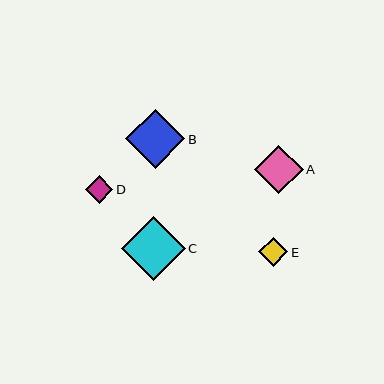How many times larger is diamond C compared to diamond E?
Diamond C is approximately 2.2 times the size of diamond E.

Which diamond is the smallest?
Diamond D is the smallest with a size of approximately 28 pixels.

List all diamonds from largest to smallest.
From largest to smallest: C, B, A, E, D.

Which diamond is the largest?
Diamond C is the largest with a size of approximately 63 pixels.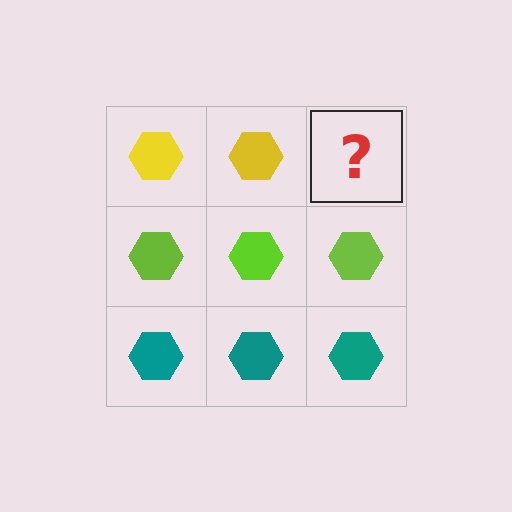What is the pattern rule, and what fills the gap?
The rule is that each row has a consistent color. The gap should be filled with a yellow hexagon.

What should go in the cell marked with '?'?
The missing cell should contain a yellow hexagon.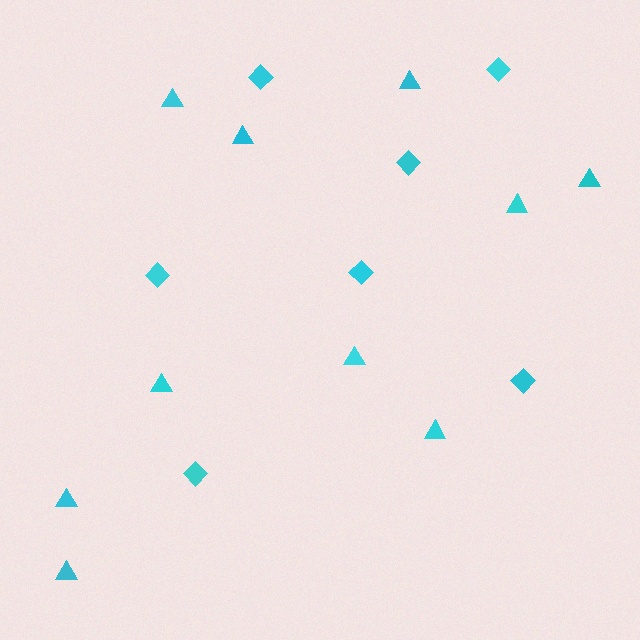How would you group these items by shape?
There are 2 groups: one group of diamonds (7) and one group of triangles (10).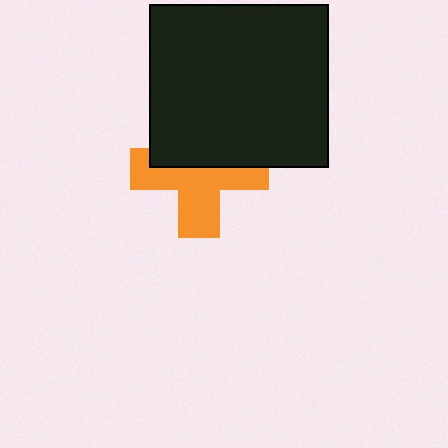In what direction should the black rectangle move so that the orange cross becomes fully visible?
The black rectangle should move up. That is the shortest direction to clear the overlap and leave the orange cross fully visible.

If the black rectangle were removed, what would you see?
You would see the complete orange cross.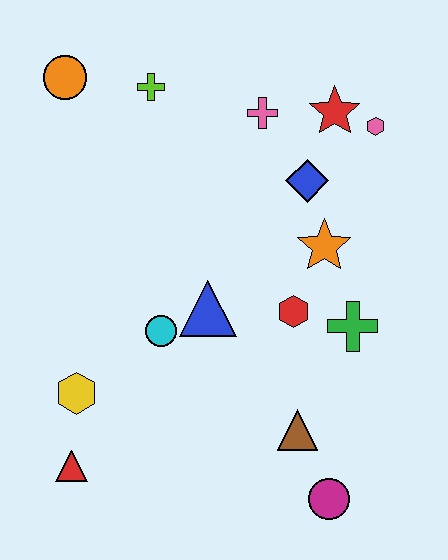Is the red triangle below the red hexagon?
Yes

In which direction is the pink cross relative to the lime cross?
The pink cross is to the right of the lime cross.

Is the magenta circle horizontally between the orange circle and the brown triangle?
No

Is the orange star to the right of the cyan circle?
Yes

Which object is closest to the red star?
The pink hexagon is closest to the red star.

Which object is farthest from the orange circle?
The magenta circle is farthest from the orange circle.